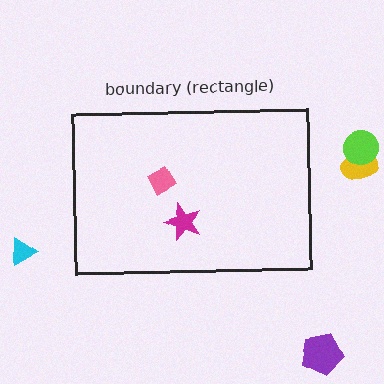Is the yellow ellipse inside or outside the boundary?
Outside.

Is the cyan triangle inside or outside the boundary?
Outside.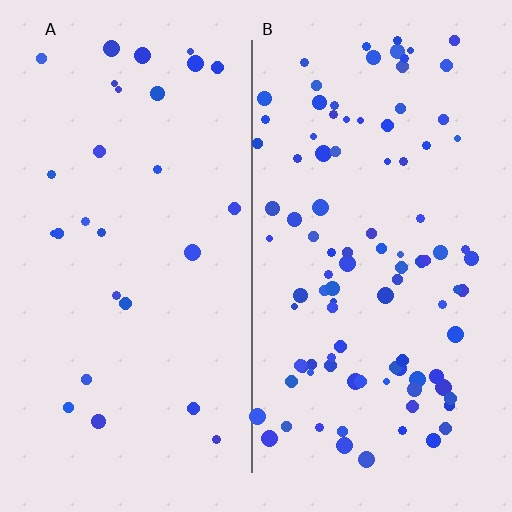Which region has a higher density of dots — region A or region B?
B (the right).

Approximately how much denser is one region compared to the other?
Approximately 3.6× — region B over region A.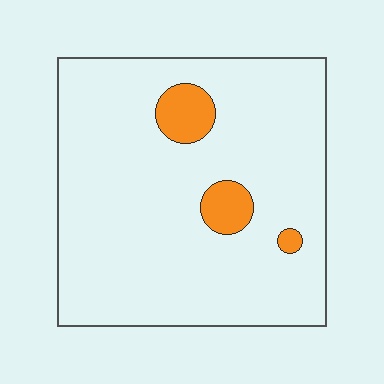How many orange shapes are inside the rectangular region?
3.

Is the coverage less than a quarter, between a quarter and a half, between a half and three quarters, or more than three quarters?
Less than a quarter.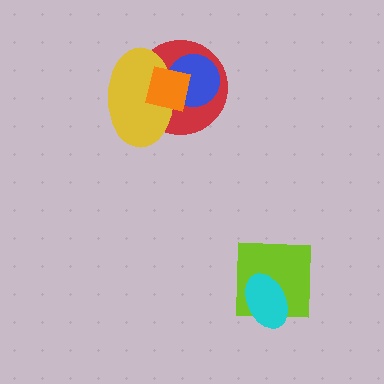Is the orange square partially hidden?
No, no other shape covers it.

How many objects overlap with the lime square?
1 object overlaps with the lime square.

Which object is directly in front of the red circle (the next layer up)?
The blue circle is directly in front of the red circle.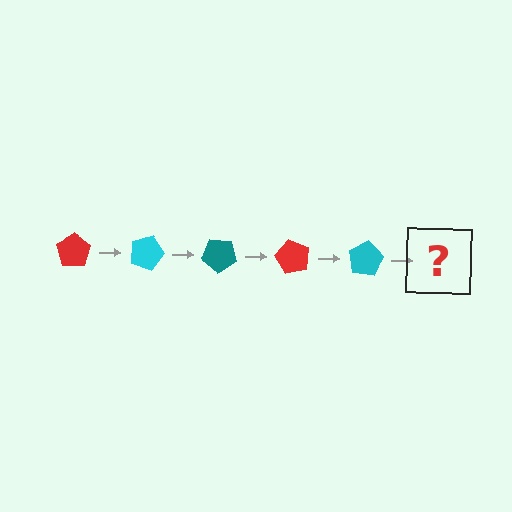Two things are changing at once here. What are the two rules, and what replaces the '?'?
The two rules are that it rotates 20 degrees each step and the color cycles through red, cyan, and teal. The '?' should be a teal pentagon, rotated 100 degrees from the start.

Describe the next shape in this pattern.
It should be a teal pentagon, rotated 100 degrees from the start.